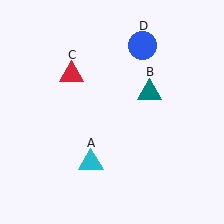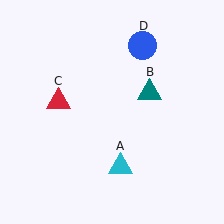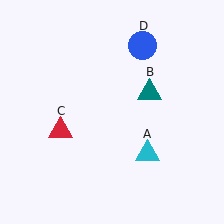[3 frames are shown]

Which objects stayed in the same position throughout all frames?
Teal triangle (object B) and blue circle (object D) remained stationary.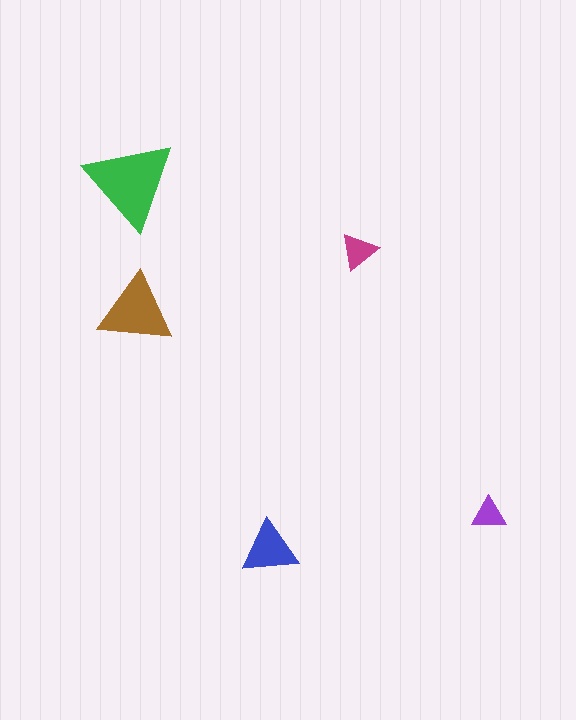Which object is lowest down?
The blue triangle is bottommost.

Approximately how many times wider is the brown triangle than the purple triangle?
About 2 times wider.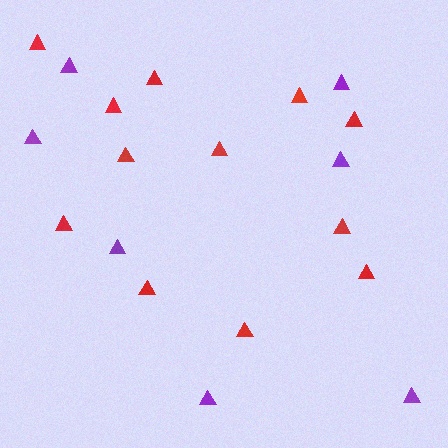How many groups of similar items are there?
There are 2 groups: one group of purple triangles (7) and one group of red triangles (12).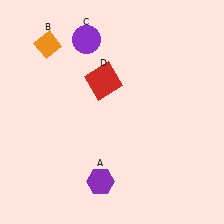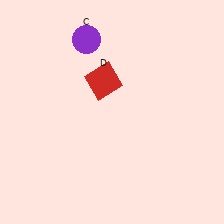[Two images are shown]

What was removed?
The purple hexagon (A), the orange diamond (B) were removed in Image 2.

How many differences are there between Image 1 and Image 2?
There are 2 differences between the two images.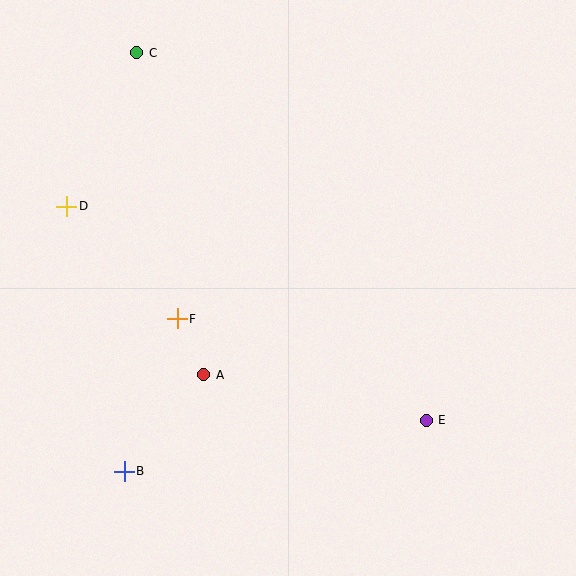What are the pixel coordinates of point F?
Point F is at (177, 319).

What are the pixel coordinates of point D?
Point D is at (67, 206).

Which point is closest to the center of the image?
Point F at (177, 319) is closest to the center.